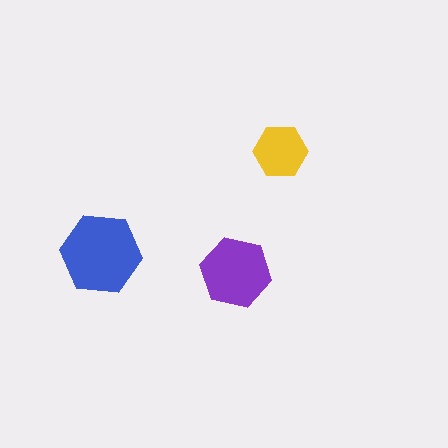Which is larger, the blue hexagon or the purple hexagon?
The blue one.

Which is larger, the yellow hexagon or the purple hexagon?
The purple one.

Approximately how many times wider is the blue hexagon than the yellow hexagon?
About 1.5 times wider.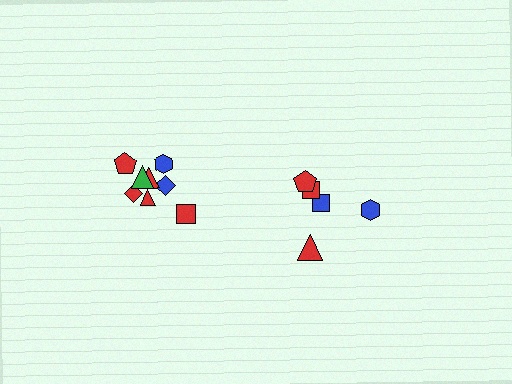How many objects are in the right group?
There are 5 objects.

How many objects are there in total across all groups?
There are 13 objects.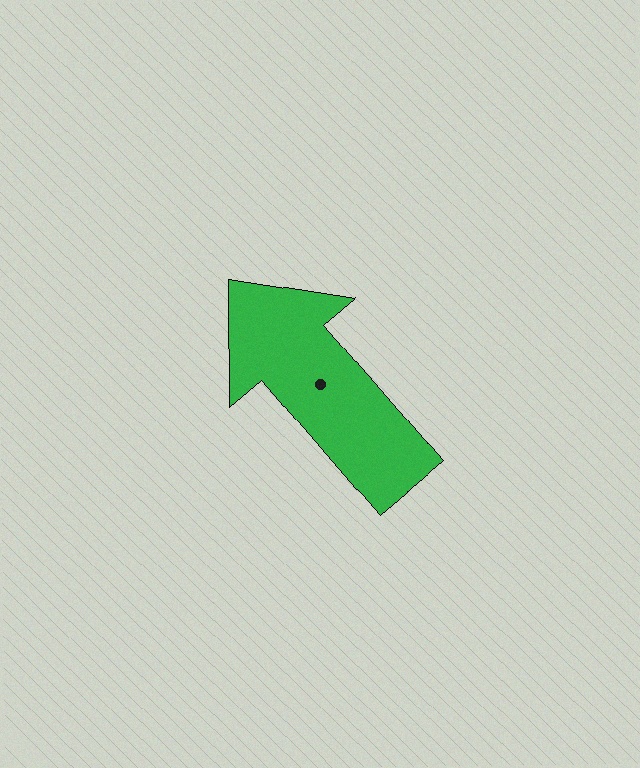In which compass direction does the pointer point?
Northwest.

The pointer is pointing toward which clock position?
Roughly 11 o'clock.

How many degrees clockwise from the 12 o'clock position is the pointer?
Approximately 319 degrees.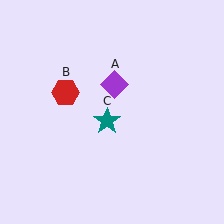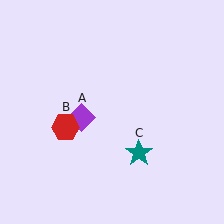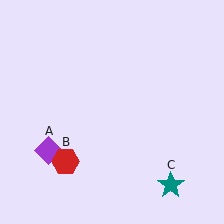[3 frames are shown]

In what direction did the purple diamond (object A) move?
The purple diamond (object A) moved down and to the left.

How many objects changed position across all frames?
3 objects changed position: purple diamond (object A), red hexagon (object B), teal star (object C).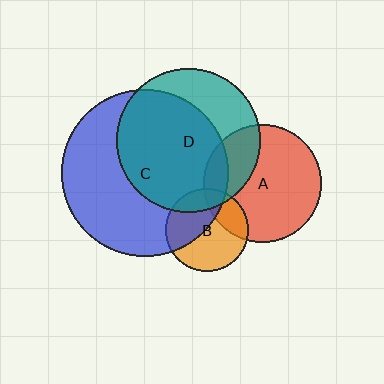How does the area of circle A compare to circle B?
Approximately 2.0 times.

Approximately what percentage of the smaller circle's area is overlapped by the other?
Approximately 25%.